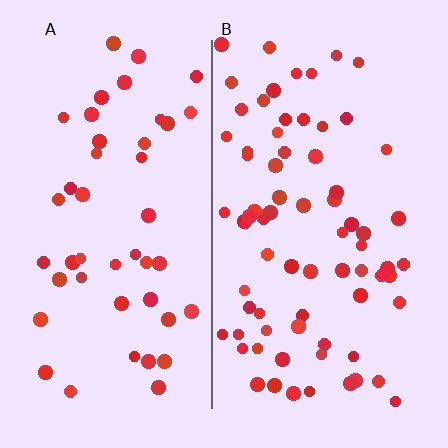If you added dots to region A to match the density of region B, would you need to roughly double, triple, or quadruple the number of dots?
Approximately double.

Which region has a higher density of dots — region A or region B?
B (the right).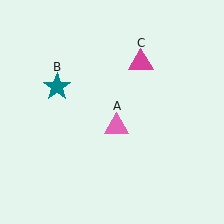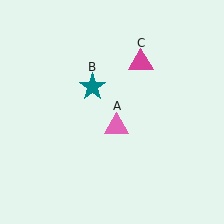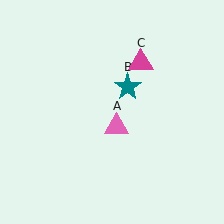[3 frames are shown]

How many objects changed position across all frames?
1 object changed position: teal star (object B).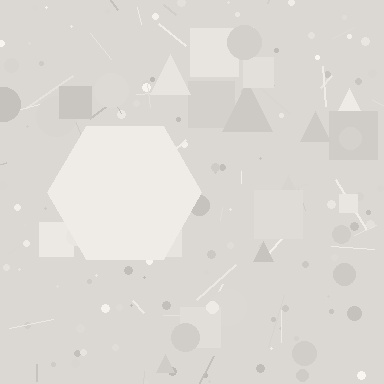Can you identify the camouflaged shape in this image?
The camouflaged shape is a hexagon.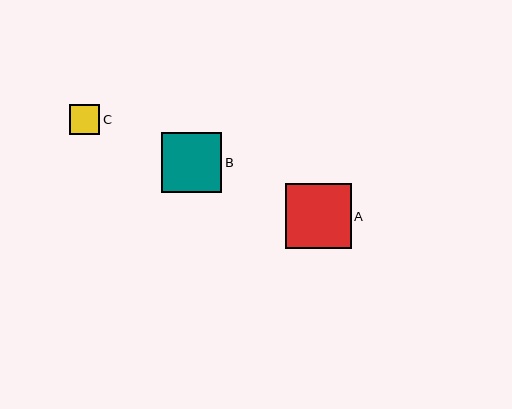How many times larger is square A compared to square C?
Square A is approximately 2.2 times the size of square C.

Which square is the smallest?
Square C is the smallest with a size of approximately 30 pixels.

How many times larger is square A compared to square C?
Square A is approximately 2.2 times the size of square C.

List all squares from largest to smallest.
From largest to smallest: A, B, C.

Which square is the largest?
Square A is the largest with a size of approximately 65 pixels.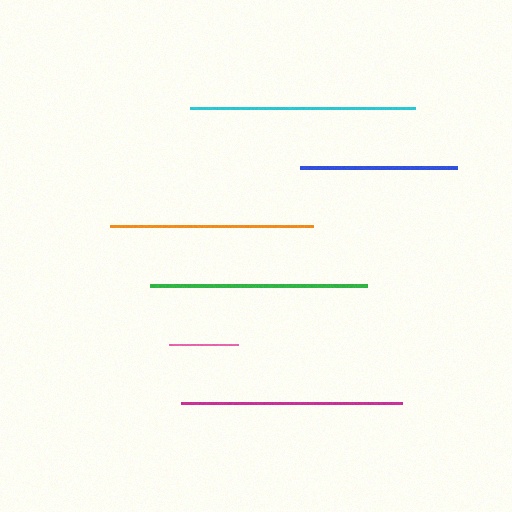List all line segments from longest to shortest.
From longest to shortest: cyan, magenta, green, orange, blue, pink.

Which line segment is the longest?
The cyan line is the longest at approximately 225 pixels.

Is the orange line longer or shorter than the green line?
The green line is longer than the orange line.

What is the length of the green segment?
The green segment is approximately 217 pixels long.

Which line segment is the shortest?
The pink line is the shortest at approximately 69 pixels.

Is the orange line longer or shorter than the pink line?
The orange line is longer than the pink line.